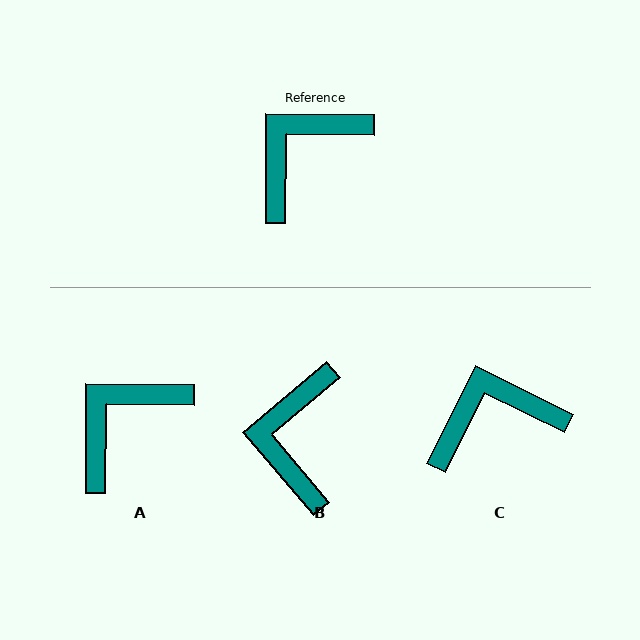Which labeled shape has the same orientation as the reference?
A.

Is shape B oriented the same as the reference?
No, it is off by about 40 degrees.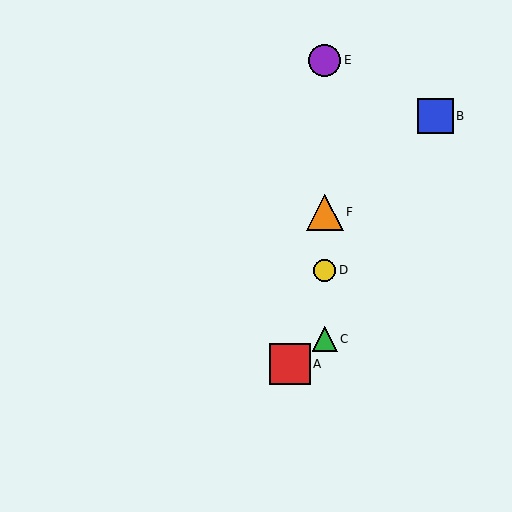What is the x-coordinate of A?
Object A is at x≈290.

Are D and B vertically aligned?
No, D is at x≈325 and B is at x≈435.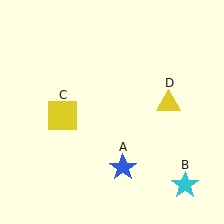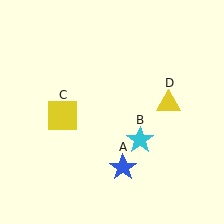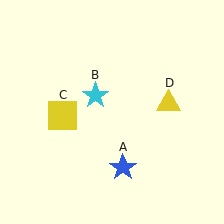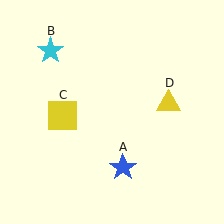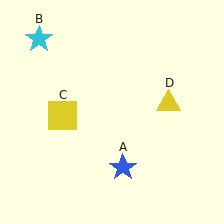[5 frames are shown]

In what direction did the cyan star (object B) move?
The cyan star (object B) moved up and to the left.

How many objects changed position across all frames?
1 object changed position: cyan star (object B).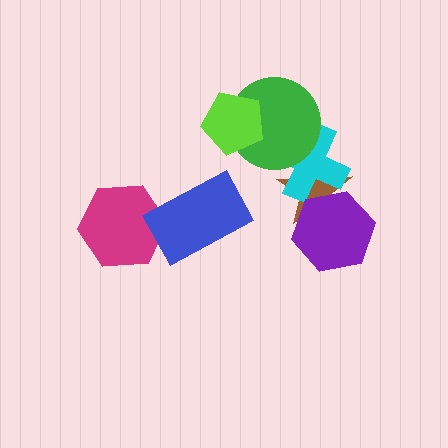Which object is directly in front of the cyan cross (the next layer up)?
The purple hexagon is directly in front of the cyan cross.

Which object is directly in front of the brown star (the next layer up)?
The cyan cross is directly in front of the brown star.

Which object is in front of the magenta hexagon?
The blue rectangle is in front of the magenta hexagon.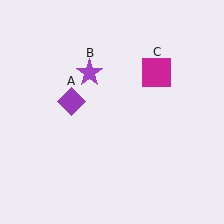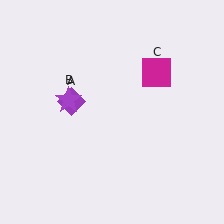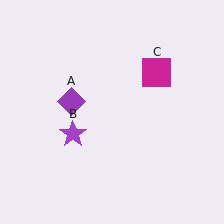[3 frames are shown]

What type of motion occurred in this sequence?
The purple star (object B) rotated counterclockwise around the center of the scene.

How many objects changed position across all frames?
1 object changed position: purple star (object B).